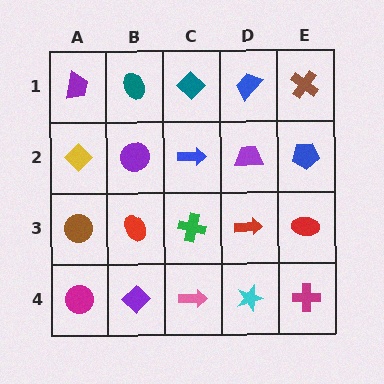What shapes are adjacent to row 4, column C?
A green cross (row 3, column C), a purple diamond (row 4, column B), a cyan star (row 4, column D).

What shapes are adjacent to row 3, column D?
A purple trapezoid (row 2, column D), a cyan star (row 4, column D), a green cross (row 3, column C), a red ellipse (row 3, column E).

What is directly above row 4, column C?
A green cross.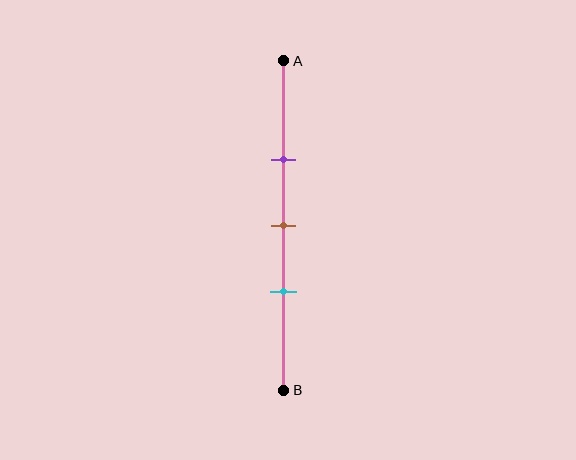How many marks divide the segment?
There are 3 marks dividing the segment.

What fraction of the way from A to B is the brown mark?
The brown mark is approximately 50% (0.5) of the way from A to B.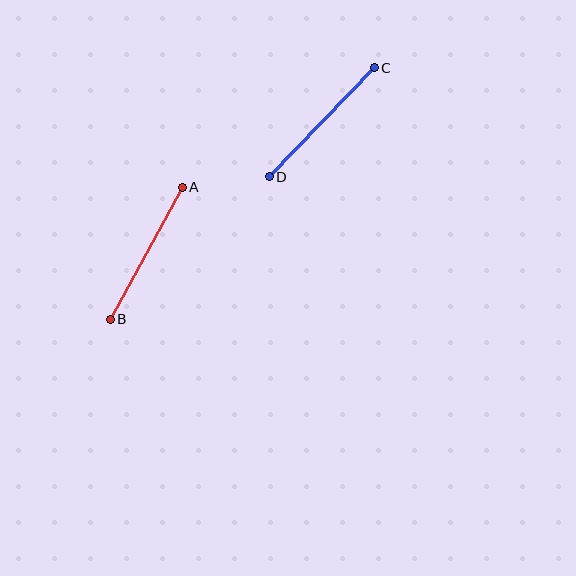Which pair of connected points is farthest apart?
Points C and D are farthest apart.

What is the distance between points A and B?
The distance is approximately 150 pixels.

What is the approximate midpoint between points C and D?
The midpoint is at approximately (322, 122) pixels.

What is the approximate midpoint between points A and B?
The midpoint is at approximately (146, 253) pixels.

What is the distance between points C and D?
The distance is approximately 151 pixels.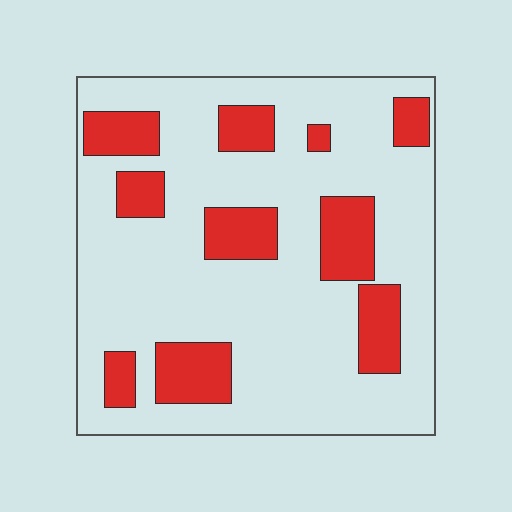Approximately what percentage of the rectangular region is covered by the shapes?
Approximately 25%.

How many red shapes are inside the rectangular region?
10.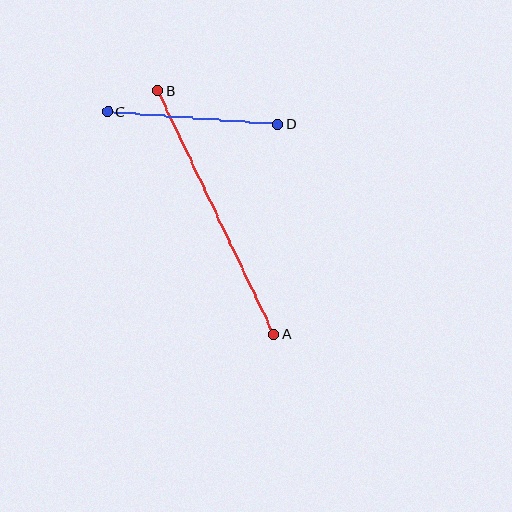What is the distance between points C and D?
The distance is approximately 170 pixels.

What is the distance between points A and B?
The distance is approximately 270 pixels.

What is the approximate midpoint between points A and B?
The midpoint is at approximately (216, 212) pixels.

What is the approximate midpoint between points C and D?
The midpoint is at approximately (193, 118) pixels.